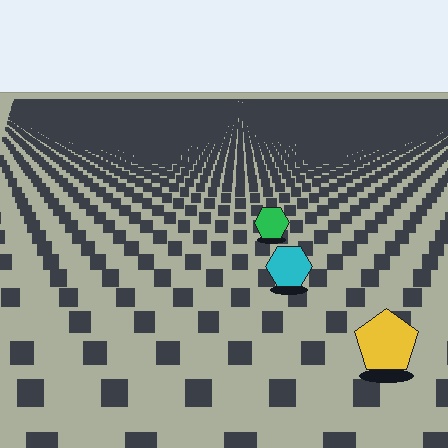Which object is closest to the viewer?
The yellow pentagon is closest. The texture marks near it are larger and more spread out.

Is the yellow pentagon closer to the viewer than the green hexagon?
Yes. The yellow pentagon is closer — you can tell from the texture gradient: the ground texture is coarser near it.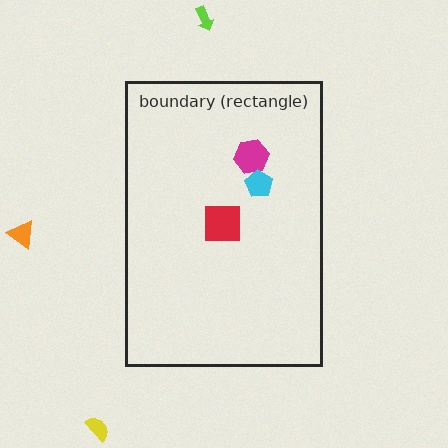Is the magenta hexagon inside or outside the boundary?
Inside.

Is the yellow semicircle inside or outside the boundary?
Outside.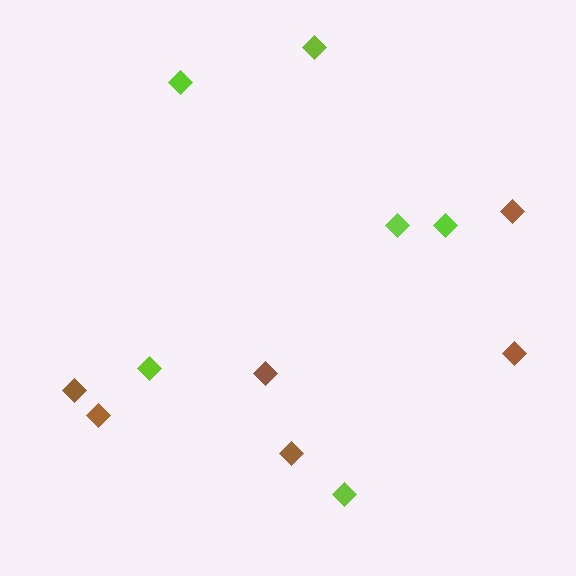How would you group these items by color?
There are 2 groups: one group of brown diamonds (6) and one group of lime diamonds (6).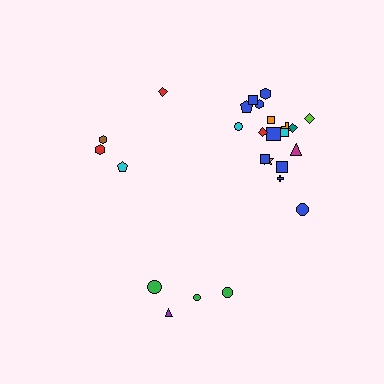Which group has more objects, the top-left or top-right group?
The top-right group.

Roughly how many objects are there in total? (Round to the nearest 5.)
Roughly 25 objects in total.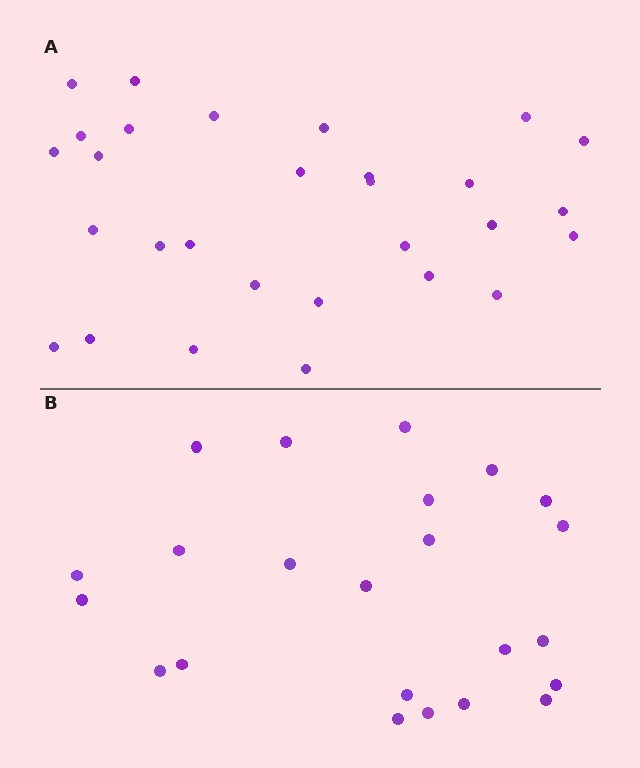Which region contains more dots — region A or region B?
Region A (the top region) has more dots.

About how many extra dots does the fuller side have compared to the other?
Region A has about 6 more dots than region B.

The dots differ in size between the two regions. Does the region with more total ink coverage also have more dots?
No. Region B has more total ink coverage because its dots are larger, but region A actually contains more individual dots. Total area can be misleading — the number of items is what matters here.